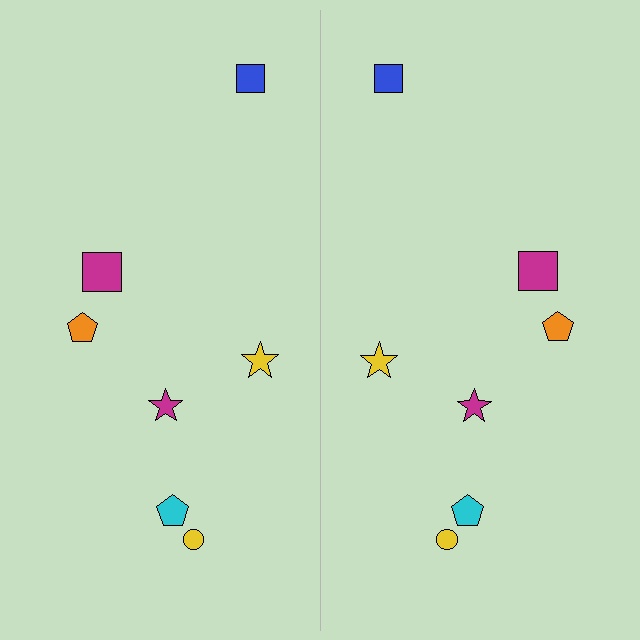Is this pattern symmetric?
Yes, this pattern has bilateral (reflection) symmetry.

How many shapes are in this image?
There are 14 shapes in this image.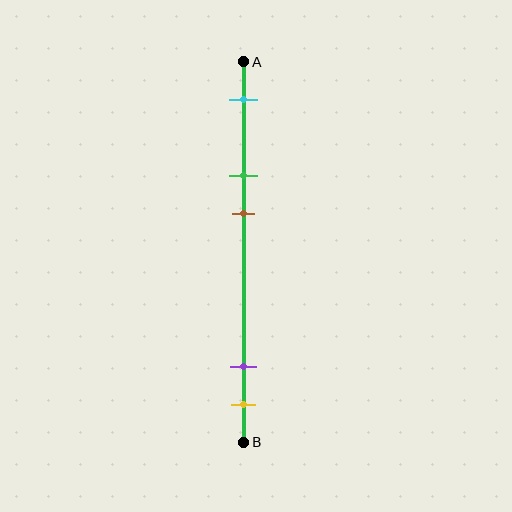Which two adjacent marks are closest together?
The purple and yellow marks are the closest adjacent pair.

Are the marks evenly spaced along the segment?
No, the marks are not evenly spaced.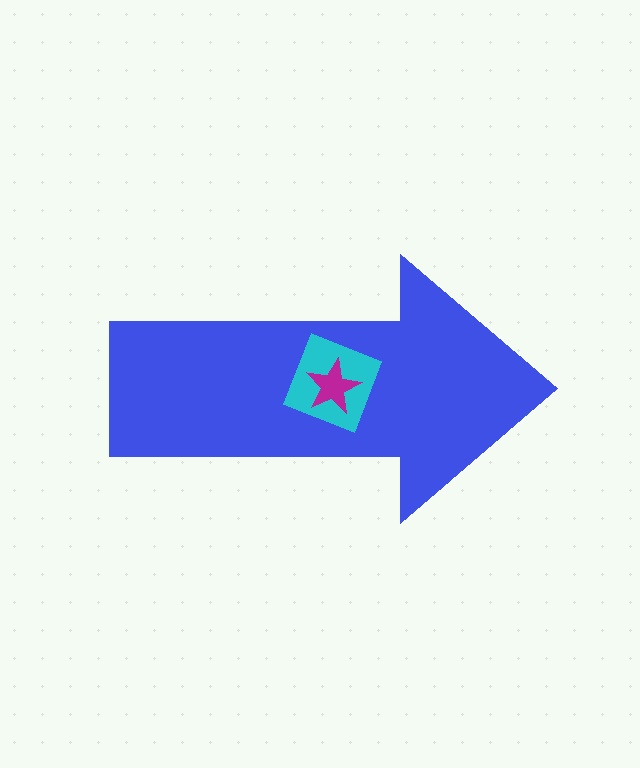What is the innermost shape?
The magenta star.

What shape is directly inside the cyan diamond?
The magenta star.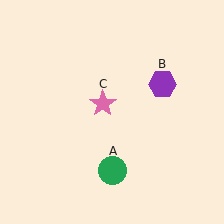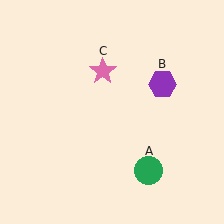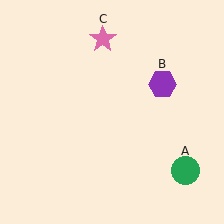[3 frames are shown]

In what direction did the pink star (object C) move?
The pink star (object C) moved up.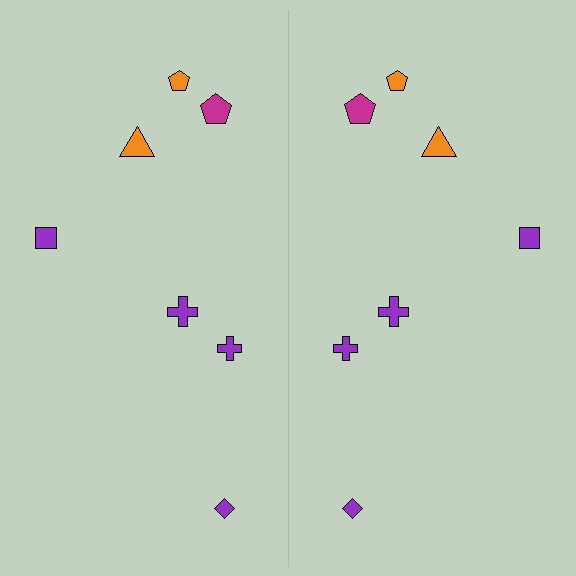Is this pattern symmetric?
Yes, this pattern has bilateral (reflection) symmetry.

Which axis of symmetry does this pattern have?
The pattern has a vertical axis of symmetry running through the center of the image.